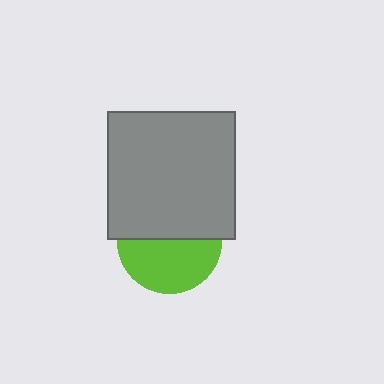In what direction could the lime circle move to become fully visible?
The lime circle could move down. That would shift it out from behind the gray square entirely.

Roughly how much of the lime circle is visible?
About half of it is visible (roughly 52%).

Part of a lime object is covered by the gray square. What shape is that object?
It is a circle.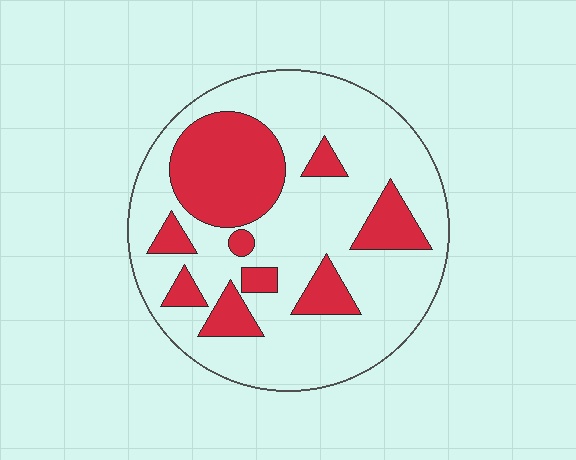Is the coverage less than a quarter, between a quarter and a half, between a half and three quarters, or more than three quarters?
Between a quarter and a half.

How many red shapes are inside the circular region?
9.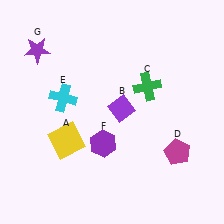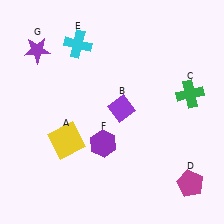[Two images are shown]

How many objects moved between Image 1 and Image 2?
3 objects moved between the two images.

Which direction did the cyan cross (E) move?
The cyan cross (E) moved up.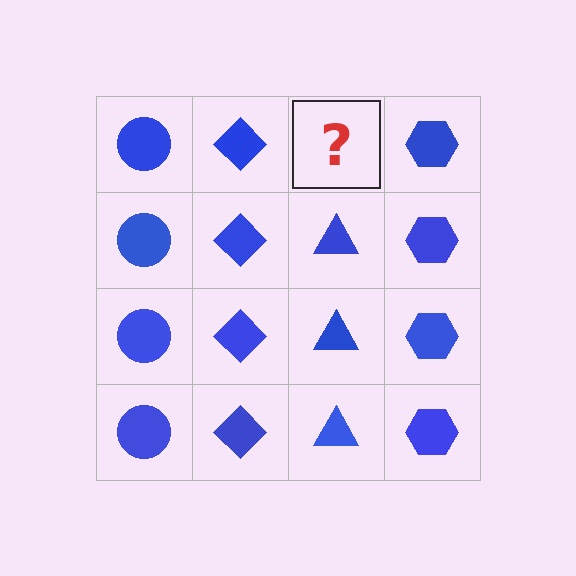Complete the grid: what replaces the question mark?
The question mark should be replaced with a blue triangle.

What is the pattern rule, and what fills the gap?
The rule is that each column has a consistent shape. The gap should be filled with a blue triangle.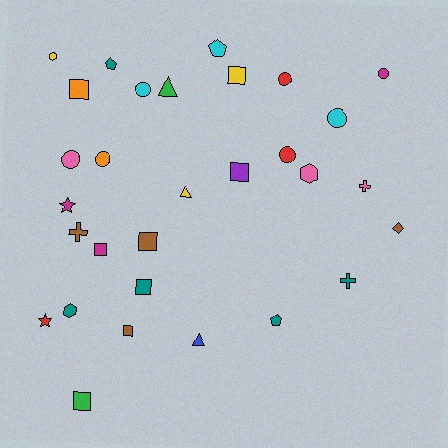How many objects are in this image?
There are 30 objects.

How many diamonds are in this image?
There is 1 diamond.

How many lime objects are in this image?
There are no lime objects.